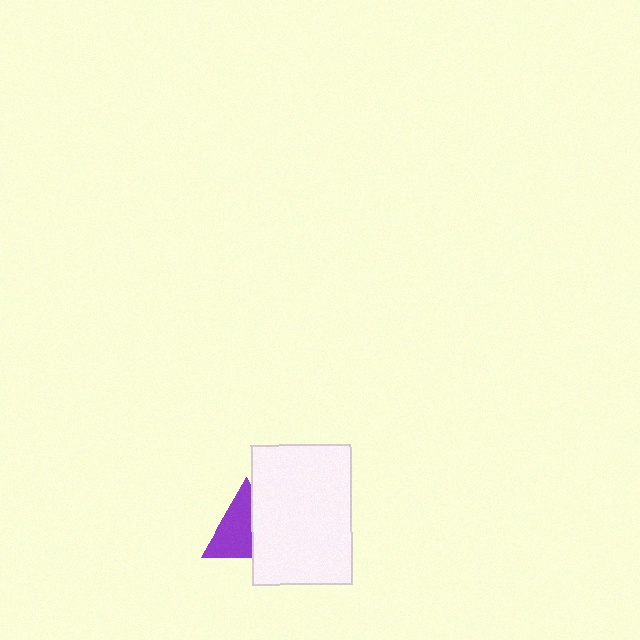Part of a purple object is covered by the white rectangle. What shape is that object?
It is a triangle.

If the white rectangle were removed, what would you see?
You would see the complete purple triangle.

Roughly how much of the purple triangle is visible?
About half of it is visible (roughly 60%).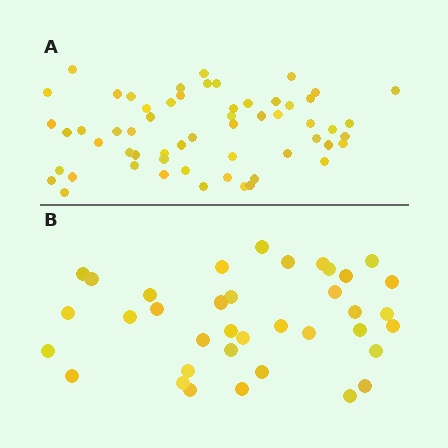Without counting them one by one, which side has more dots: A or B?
Region A (the top region) has more dots.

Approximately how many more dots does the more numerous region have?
Region A has approximately 20 more dots than region B.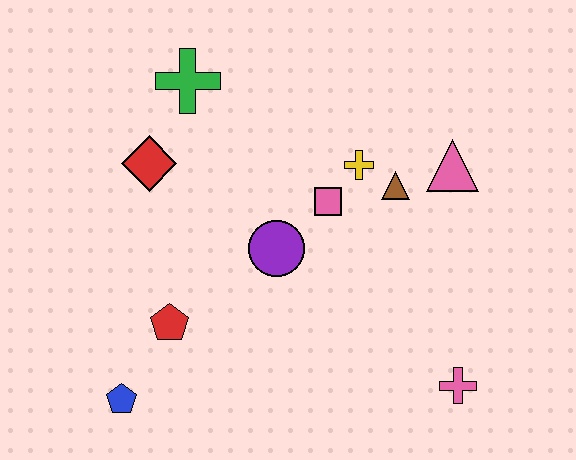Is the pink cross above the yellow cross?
No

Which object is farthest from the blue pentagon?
The pink triangle is farthest from the blue pentagon.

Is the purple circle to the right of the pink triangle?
No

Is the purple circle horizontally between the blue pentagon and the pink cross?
Yes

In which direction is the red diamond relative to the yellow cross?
The red diamond is to the left of the yellow cross.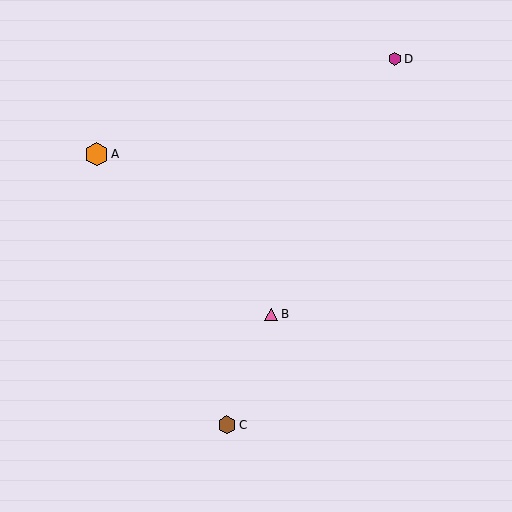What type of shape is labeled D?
Shape D is a magenta hexagon.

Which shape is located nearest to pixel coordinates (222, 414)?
The brown hexagon (labeled C) at (227, 425) is nearest to that location.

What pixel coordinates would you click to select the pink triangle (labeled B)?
Click at (271, 315) to select the pink triangle B.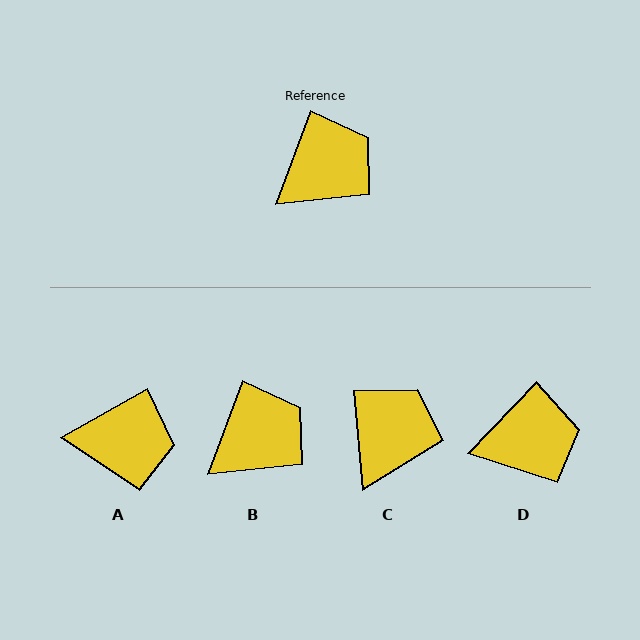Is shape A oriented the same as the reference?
No, it is off by about 40 degrees.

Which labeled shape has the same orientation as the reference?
B.